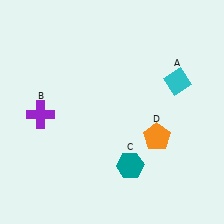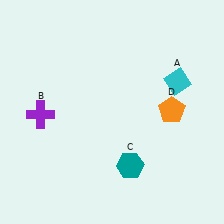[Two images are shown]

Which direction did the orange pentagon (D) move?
The orange pentagon (D) moved up.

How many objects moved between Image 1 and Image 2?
1 object moved between the two images.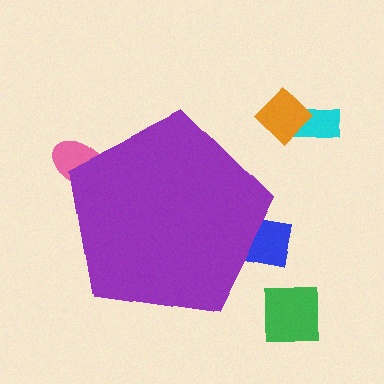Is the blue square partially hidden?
Yes, the blue square is partially hidden behind the purple pentagon.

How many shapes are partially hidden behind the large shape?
2 shapes are partially hidden.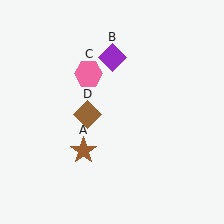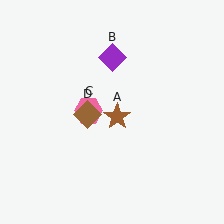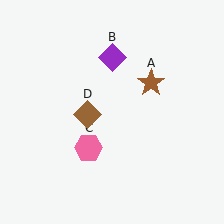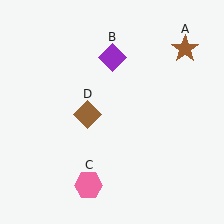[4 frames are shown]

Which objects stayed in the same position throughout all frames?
Purple diamond (object B) and brown diamond (object D) remained stationary.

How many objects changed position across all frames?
2 objects changed position: brown star (object A), pink hexagon (object C).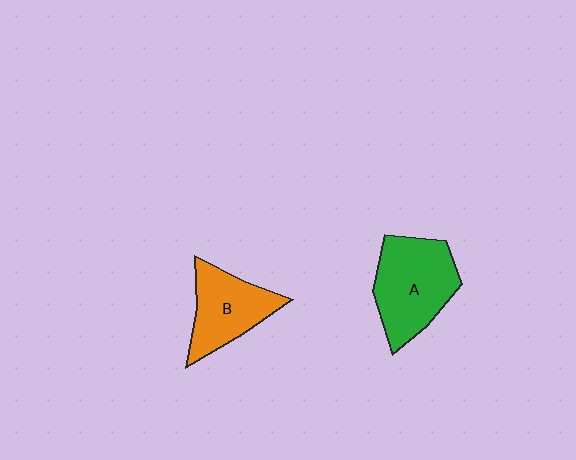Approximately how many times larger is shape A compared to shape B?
Approximately 1.3 times.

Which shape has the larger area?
Shape A (green).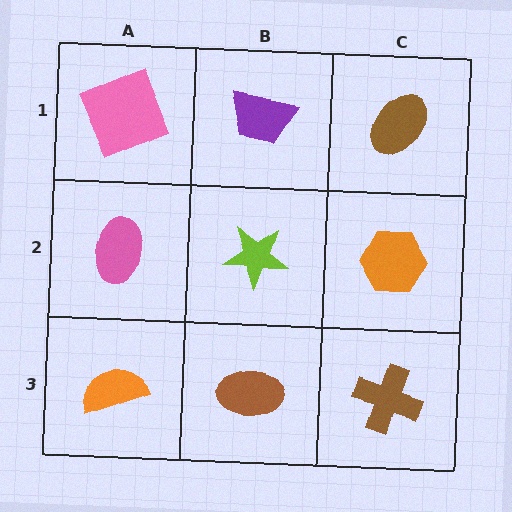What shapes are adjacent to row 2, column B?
A purple trapezoid (row 1, column B), a brown ellipse (row 3, column B), a pink ellipse (row 2, column A), an orange hexagon (row 2, column C).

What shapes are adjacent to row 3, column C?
An orange hexagon (row 2, column C), a brown ellipse (row 3, column B).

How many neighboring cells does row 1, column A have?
2.